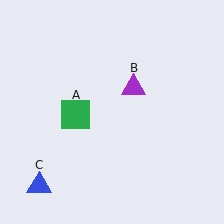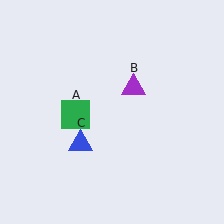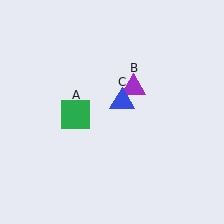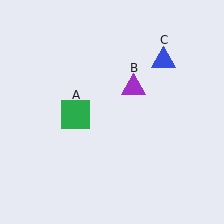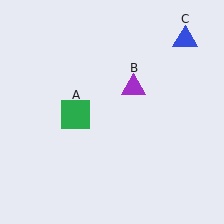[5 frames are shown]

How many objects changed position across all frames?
1 object changed position: blue triangle (object C).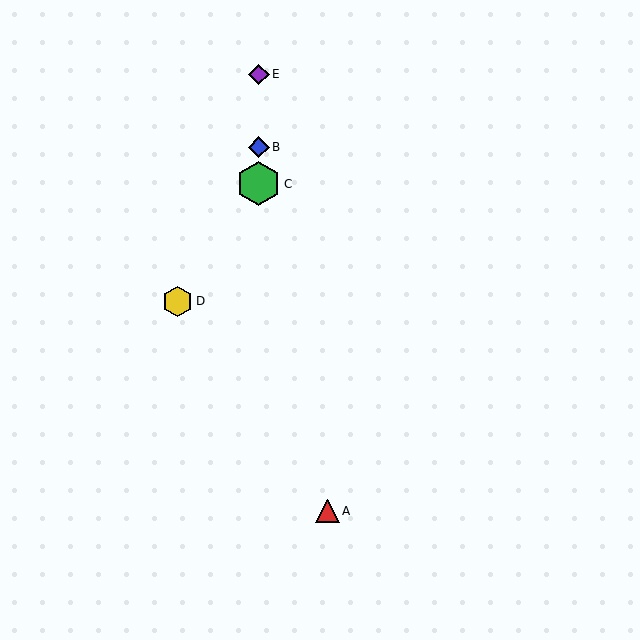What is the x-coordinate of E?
Object E is at x≈259.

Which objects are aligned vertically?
Objects B, C, E are aligned vertically.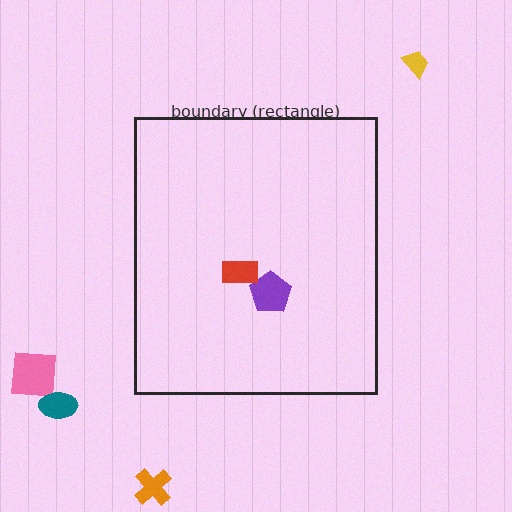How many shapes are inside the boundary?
2 inside, 4 outside.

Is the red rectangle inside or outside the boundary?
Inside.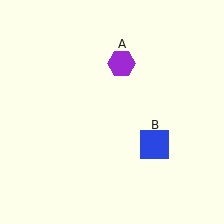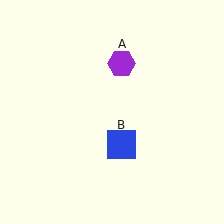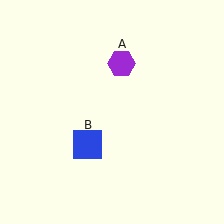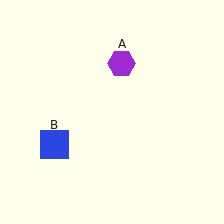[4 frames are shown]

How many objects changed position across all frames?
1 object changed position: blue square (object B).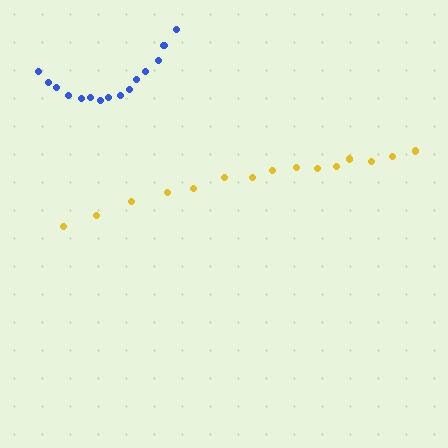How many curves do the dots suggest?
There are 2 distinct paths.